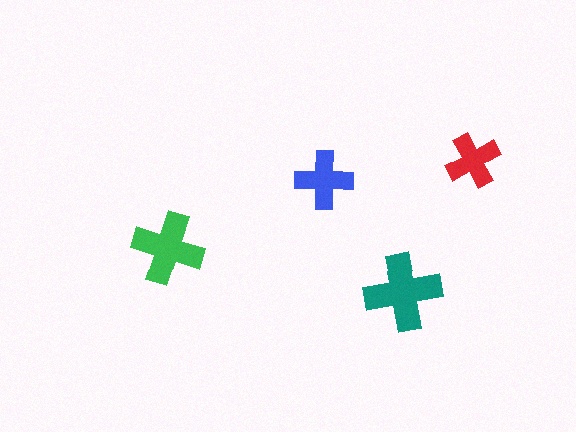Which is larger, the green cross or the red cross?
The green one.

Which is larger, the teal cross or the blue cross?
The teal one.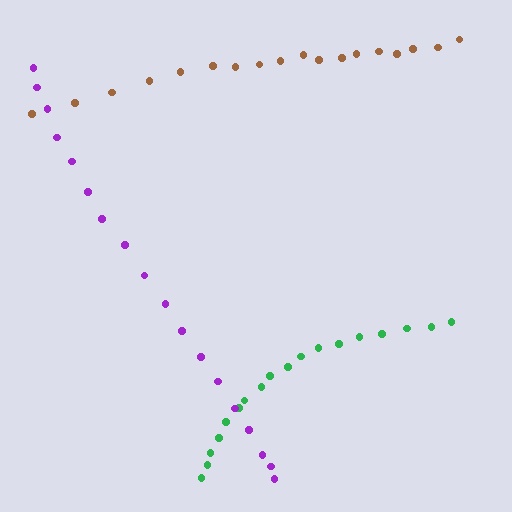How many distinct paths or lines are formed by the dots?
There are 3 distinct paths.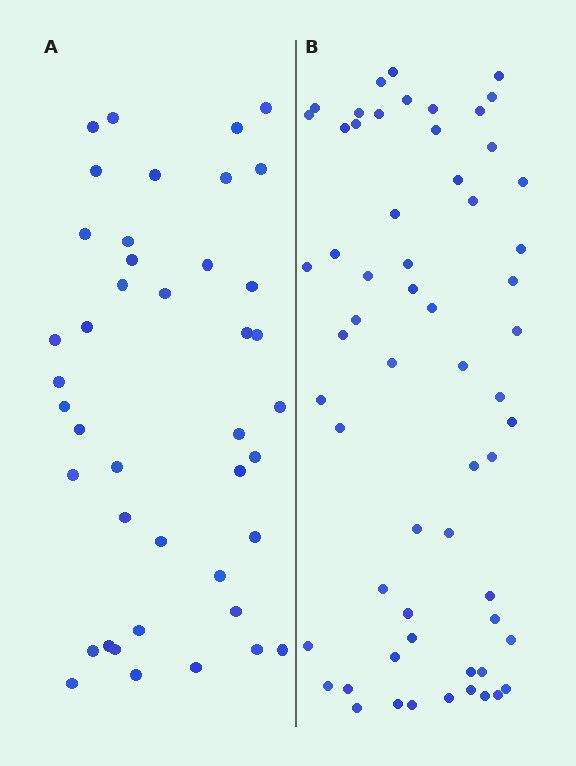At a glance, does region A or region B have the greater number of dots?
Region B (the right region) has more dots.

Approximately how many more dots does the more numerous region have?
Region B has approximately 20 more dots than region A.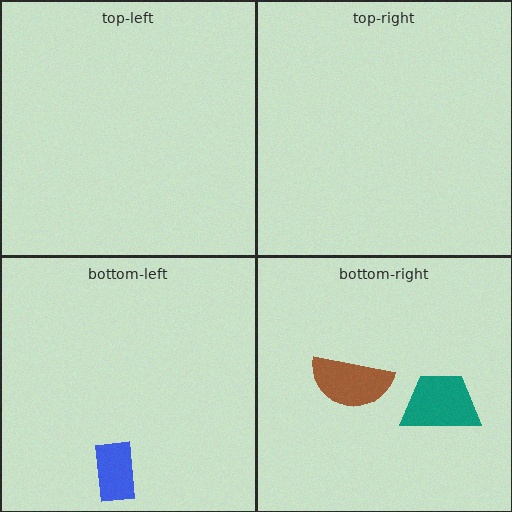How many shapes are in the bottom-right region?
2.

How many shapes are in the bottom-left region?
1.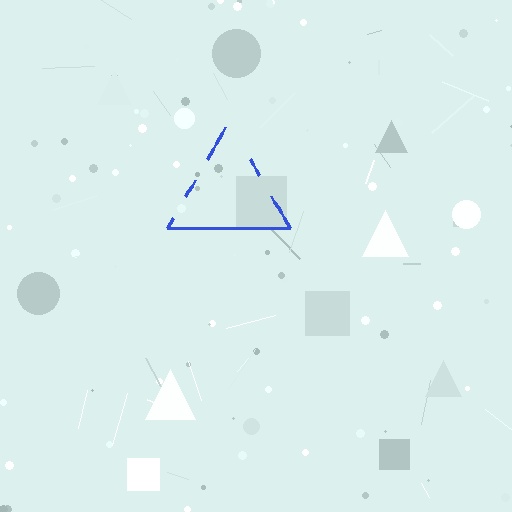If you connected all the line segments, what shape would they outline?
They would outline a triangle.